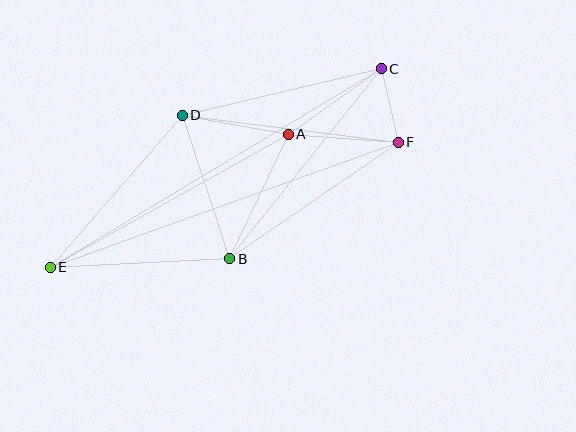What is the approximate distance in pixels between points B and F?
The distance between B and F is approximately 205 pixels.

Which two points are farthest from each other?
Points C and E are farthest from each other.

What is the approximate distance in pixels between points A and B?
The distance between A and B is approximately 138 pixels.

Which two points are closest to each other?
Points C and F are closest to each other.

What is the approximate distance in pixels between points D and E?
The distance between D and E is approximately 201 pixels.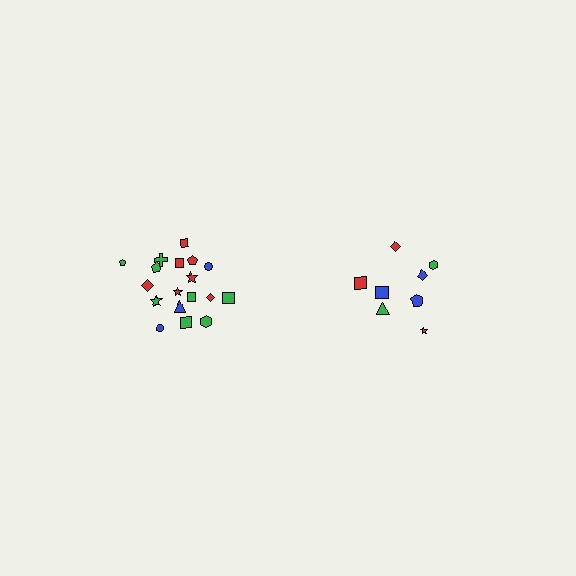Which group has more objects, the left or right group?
The left group.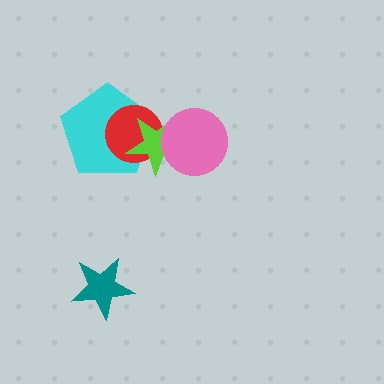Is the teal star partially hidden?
No, no other shape covers it.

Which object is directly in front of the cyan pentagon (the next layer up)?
The red circle is directly in front of the cyan pentagon.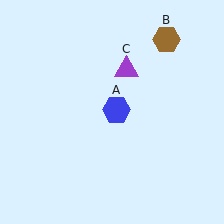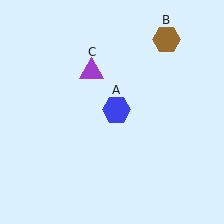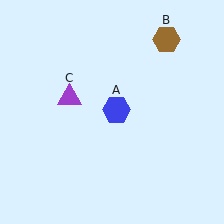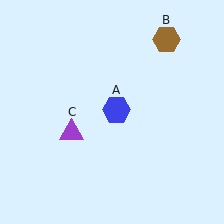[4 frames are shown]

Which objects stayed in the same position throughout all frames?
Blue hexagon (object A) and brown hexagon (object B) remained stationary.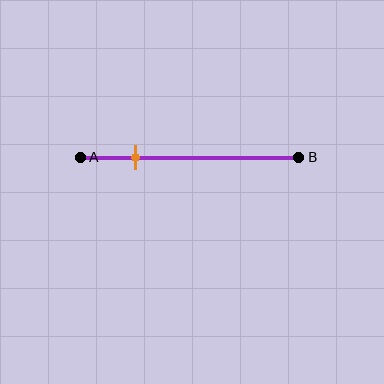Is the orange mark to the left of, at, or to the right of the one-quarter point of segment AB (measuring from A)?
The orange mark is approximately at the one-quarter point of segment AB.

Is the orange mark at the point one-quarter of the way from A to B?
Yes, the mark is approximately at the one-quarter point.